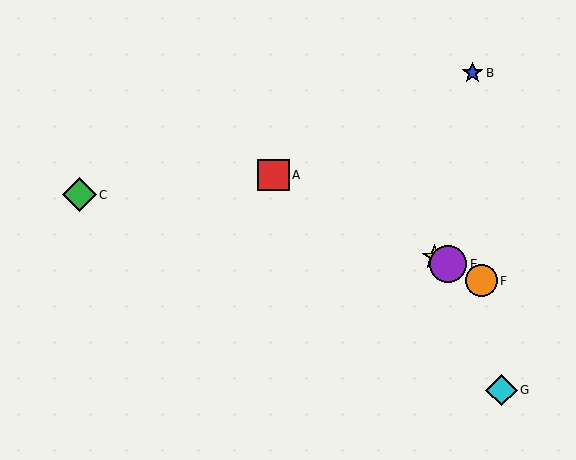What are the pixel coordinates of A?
Object A is at (273, 175).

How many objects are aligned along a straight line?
4 objects (A, D, E, F) are aligned along a straight line.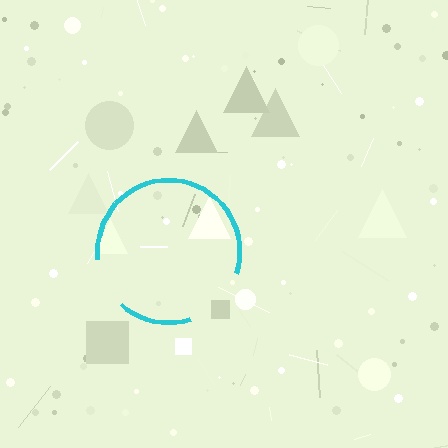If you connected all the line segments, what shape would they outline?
They would outline a circle.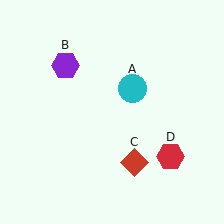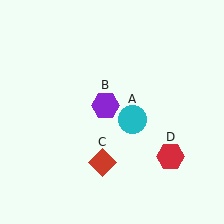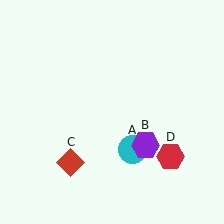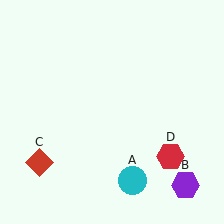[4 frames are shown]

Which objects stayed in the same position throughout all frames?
Red hexagon (object D) remained stationary.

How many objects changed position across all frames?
3 objects changed position: cyan circle (object A), purple hexagon (object B), red diamond (object C).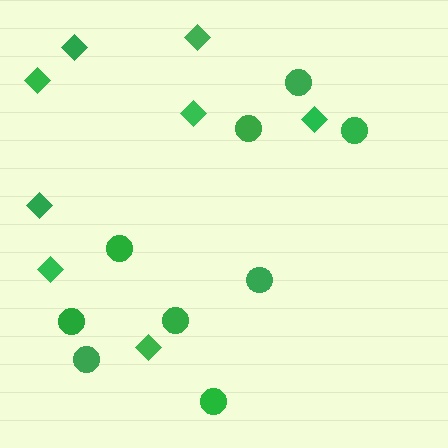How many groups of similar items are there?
There are 2 groups: one group of circles (9) and one group of diamonds (8).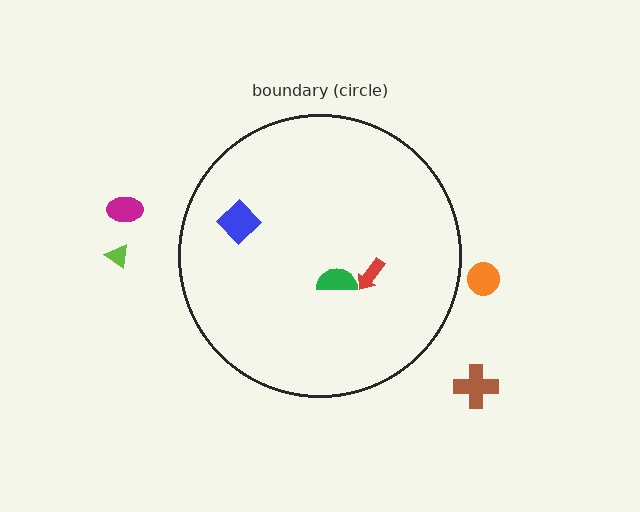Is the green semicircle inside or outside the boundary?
Inside.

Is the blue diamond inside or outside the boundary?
Inside.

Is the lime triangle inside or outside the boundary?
Outside.